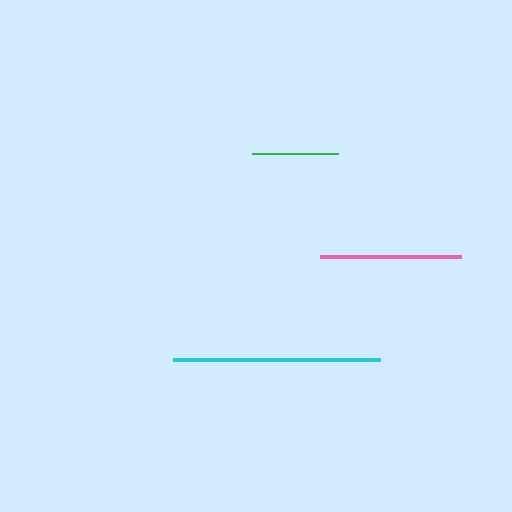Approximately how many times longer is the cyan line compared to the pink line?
The cyan line is approximately 1.5 times the length of the pink line.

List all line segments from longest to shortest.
From longest to shortest: cyan, pink, green.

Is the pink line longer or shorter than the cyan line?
The cyan line is longer than the pink line.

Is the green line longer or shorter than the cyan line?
The cyan line is longer than the green line.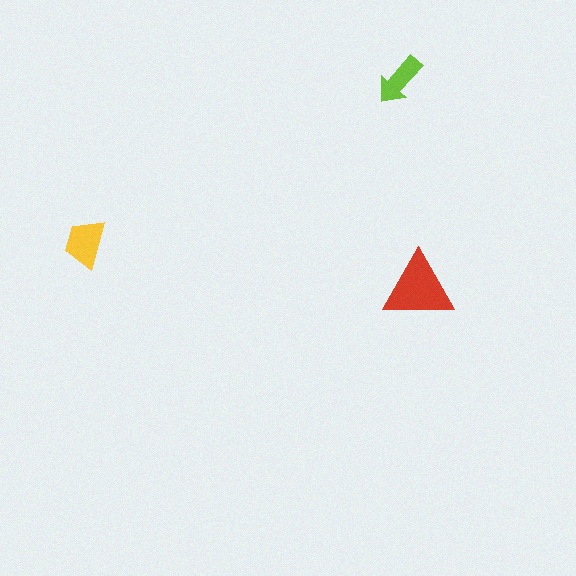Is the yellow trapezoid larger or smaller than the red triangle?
Smaller.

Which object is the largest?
The red triangle.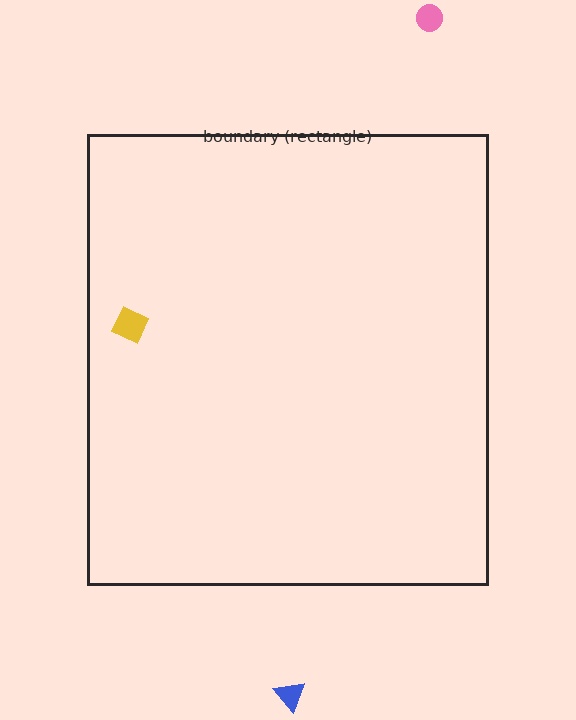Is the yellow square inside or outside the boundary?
Inside.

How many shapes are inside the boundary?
1 inside, 2 outside.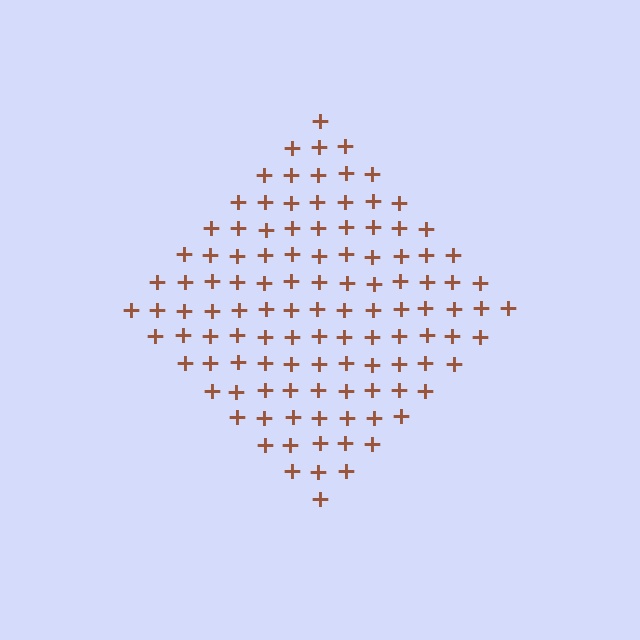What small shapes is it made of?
It is made of small plus signs.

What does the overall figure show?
The overall figure shows a diamond.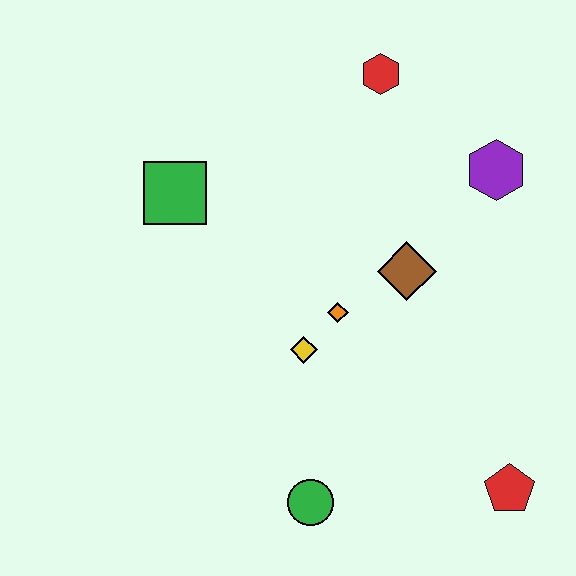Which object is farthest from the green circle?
The red hexagon is farthest from the green circle.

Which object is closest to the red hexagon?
The purple hexagon is closest to the red hexagon.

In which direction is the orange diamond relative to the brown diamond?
The orange diamond is to the left of the brown diamond.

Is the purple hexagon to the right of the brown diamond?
Yes